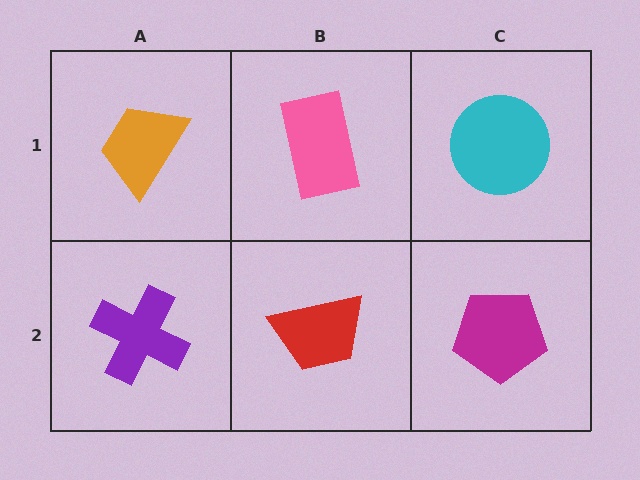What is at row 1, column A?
An orange trapezoid.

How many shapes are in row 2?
3 shapes.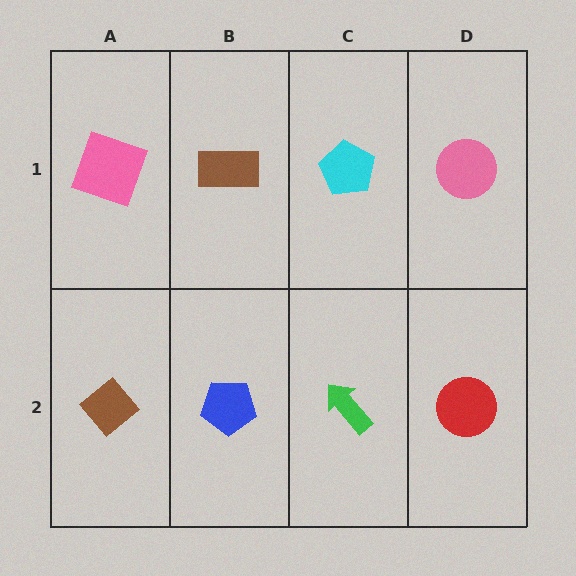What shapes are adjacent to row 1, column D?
A red circle (row 2, column D), a cyan pentagon (row 1, column C).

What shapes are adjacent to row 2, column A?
A pink square (row 1, column A), a blue pentagon (row 2, column B).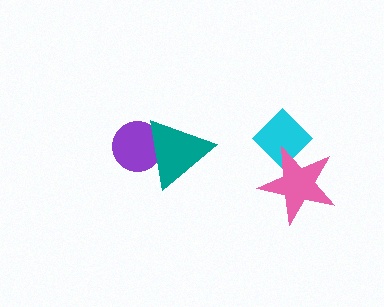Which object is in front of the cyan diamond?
The pink star is in front of the cyan diamond.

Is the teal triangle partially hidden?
No, no other shape covers it.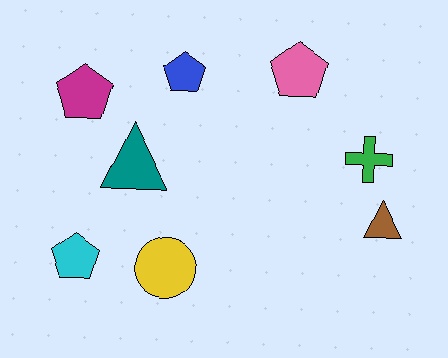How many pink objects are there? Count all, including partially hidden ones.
There is 1 pink object.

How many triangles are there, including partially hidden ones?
There are 2 triangles.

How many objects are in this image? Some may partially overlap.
There are 8 objects.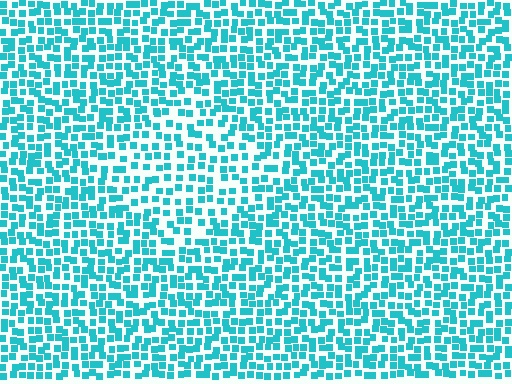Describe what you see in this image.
The image contains small cyan elements arranged at two different densities. A diamond-shaped region is visible where the elements are less densely packed than the surrounding area.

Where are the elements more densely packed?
The elements are more densely packed outside the diamond boundary.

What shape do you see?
I see a diamond.